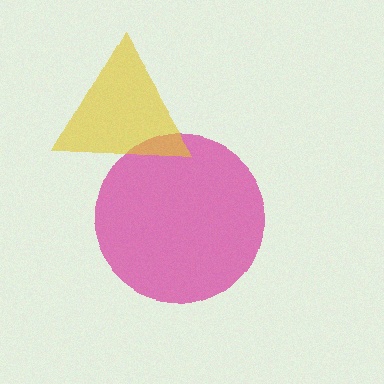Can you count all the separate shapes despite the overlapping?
Yes, there are 2 separate shapes.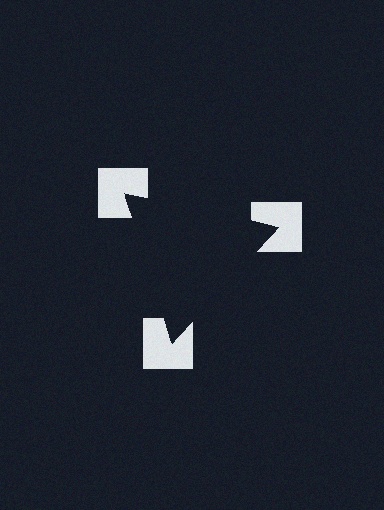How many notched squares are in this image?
There are 3 — one at each vertex of the illusory triangle.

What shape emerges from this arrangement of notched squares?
An illusory triangle — its edges are inferred from the aligned wedge cuts in the notched squares, not physically drawn.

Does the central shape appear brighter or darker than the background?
It typically appears slightly darker than the background, even though no actual brightness change is drawn.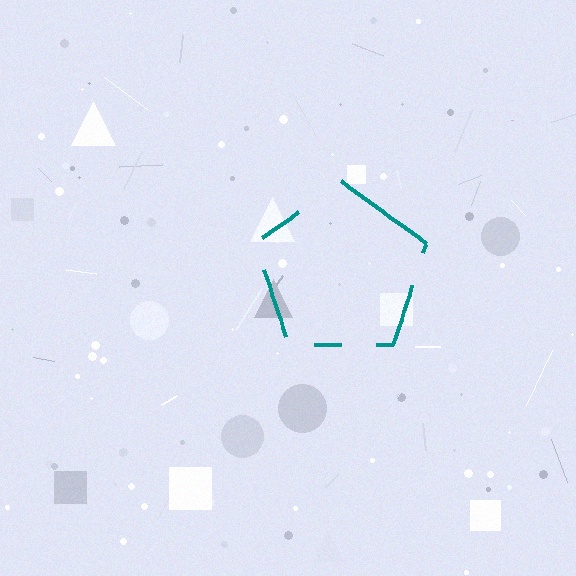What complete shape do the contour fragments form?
The contour fragments form a pentagon.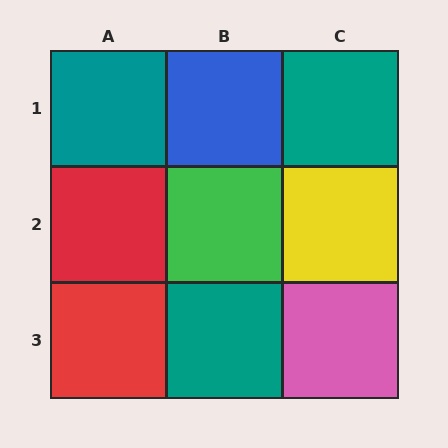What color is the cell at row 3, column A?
Red.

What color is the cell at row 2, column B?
Green.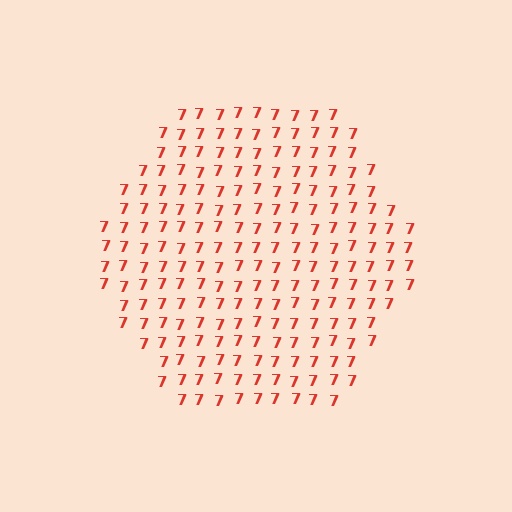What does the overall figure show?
The overall figure shows a hexagon.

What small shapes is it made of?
It is made of small digit 7's.